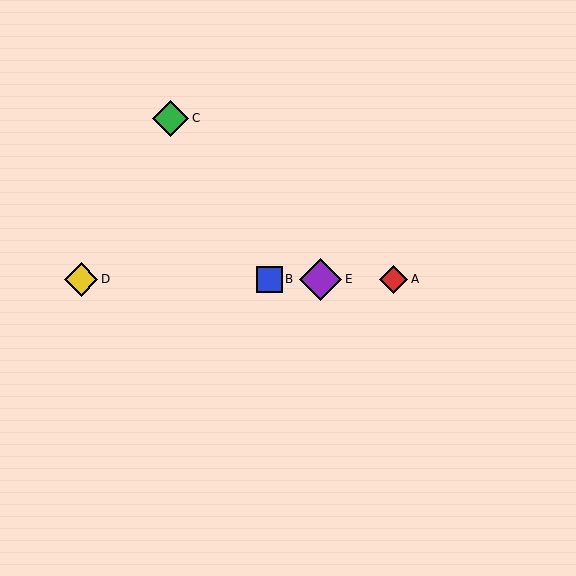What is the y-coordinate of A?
Object A is at y≈279.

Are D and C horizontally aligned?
No, D is at y≈279 and C is at y≈118.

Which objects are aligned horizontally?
Objects A, B, D, E are aligned horizontally.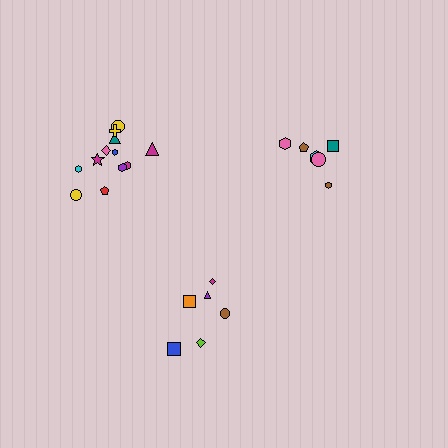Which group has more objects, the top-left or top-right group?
The top-left group.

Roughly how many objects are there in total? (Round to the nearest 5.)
Roughly 25 objects in total.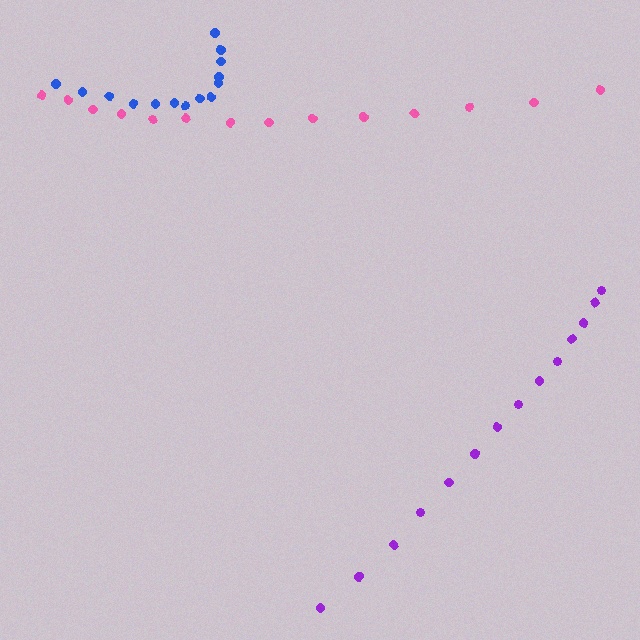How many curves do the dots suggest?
There are 3 distinct paths.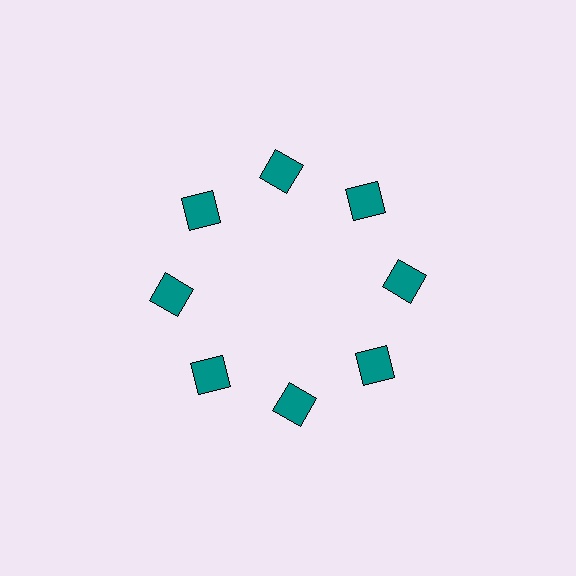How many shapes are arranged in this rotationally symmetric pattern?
There are 8 shapes, arranged in 8 groups of 1.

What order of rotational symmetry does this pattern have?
This pattern has 8-fold rotational symmetry.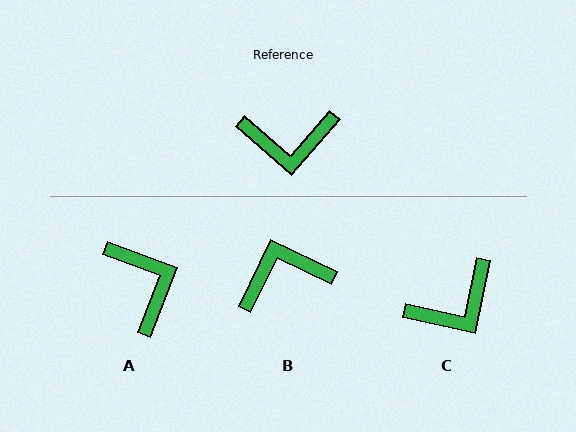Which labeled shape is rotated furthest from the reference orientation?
B, about 165 degrees away.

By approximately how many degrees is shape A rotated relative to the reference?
Approximately 111 degrees counter-clockwise.